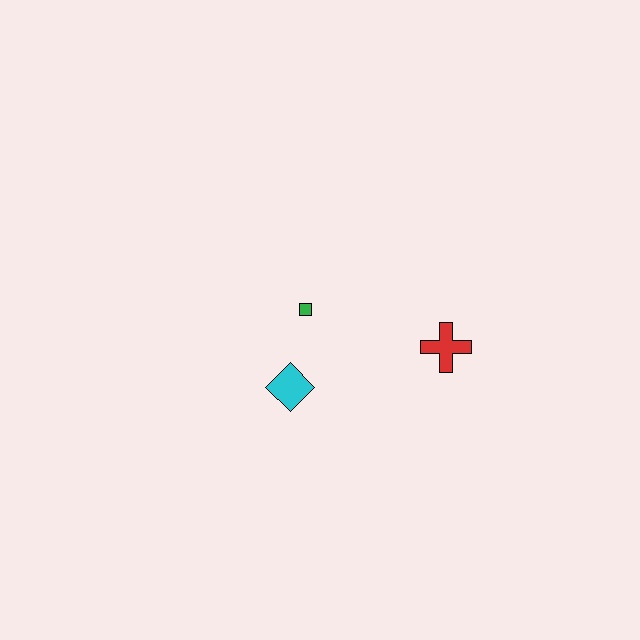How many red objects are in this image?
There is 1 red object.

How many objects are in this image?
There are 3 objects.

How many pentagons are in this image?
There are no pentagons.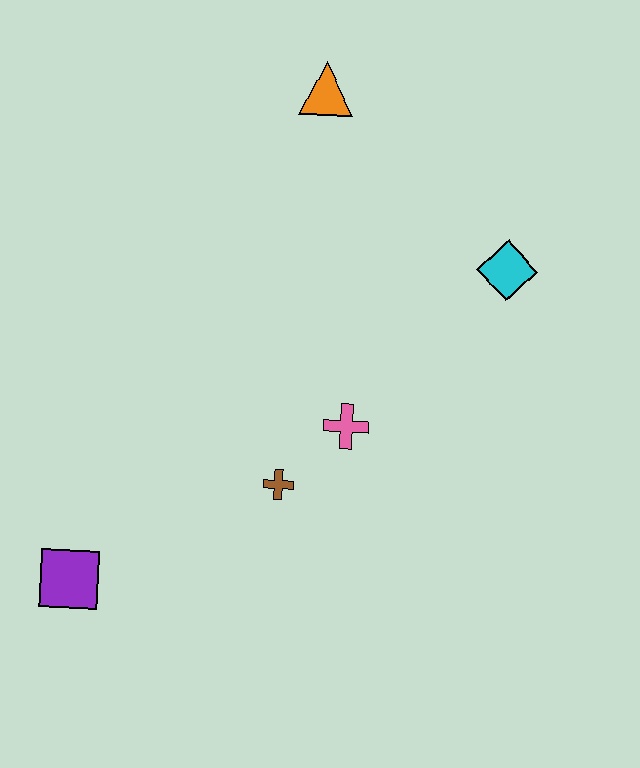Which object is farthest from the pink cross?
The orange triangle is farthest from the pink cross.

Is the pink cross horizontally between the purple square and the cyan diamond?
Yes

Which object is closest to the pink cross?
The brown cross is closest to the pink cross.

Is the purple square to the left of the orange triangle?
Yes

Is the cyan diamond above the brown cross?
Yes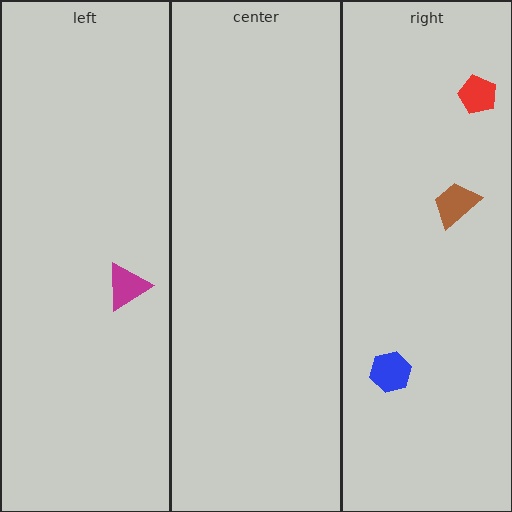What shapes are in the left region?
The magenta triangle.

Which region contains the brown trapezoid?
The right region.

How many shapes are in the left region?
1.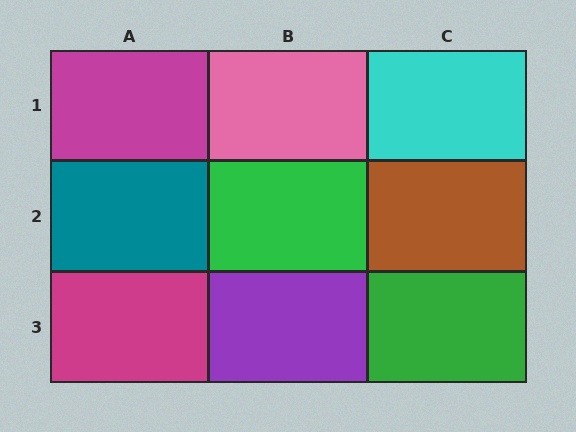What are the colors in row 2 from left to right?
Teal, green, brown.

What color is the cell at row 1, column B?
Pink.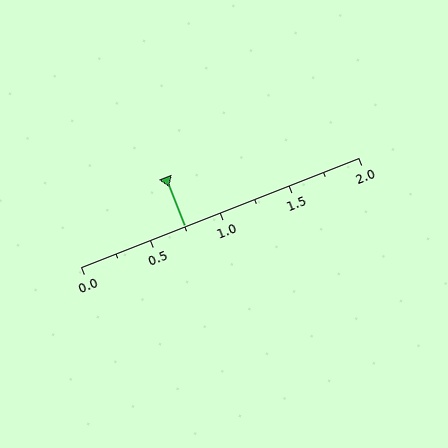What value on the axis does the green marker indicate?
The marker indicates approximately 0.75.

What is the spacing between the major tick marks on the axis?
The major ticks are spaced 0.5 apart.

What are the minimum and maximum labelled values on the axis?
The axis runs from 0.0 to 2.0.